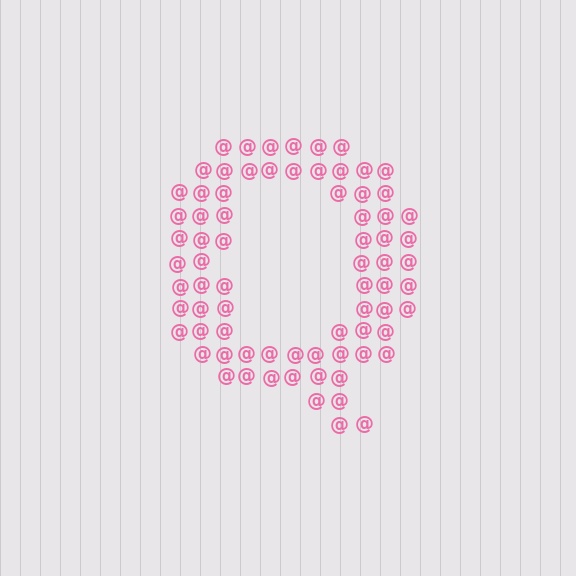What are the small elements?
The small elements are at signs.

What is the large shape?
The large shape is the letter Q.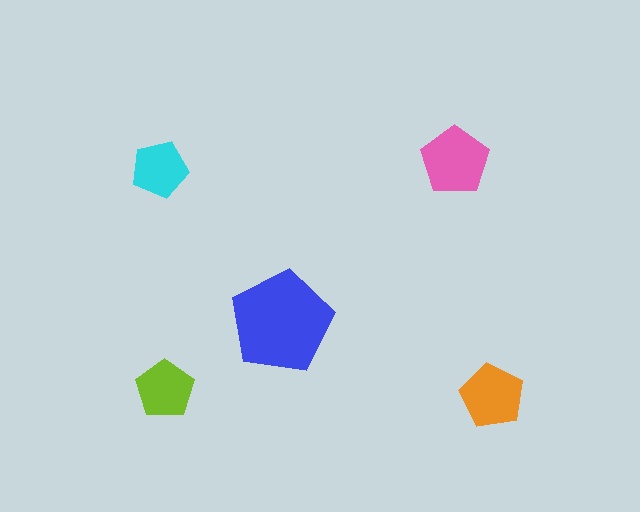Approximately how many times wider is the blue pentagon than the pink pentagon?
About 1.5 times wider.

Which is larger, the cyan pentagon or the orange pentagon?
The orange one.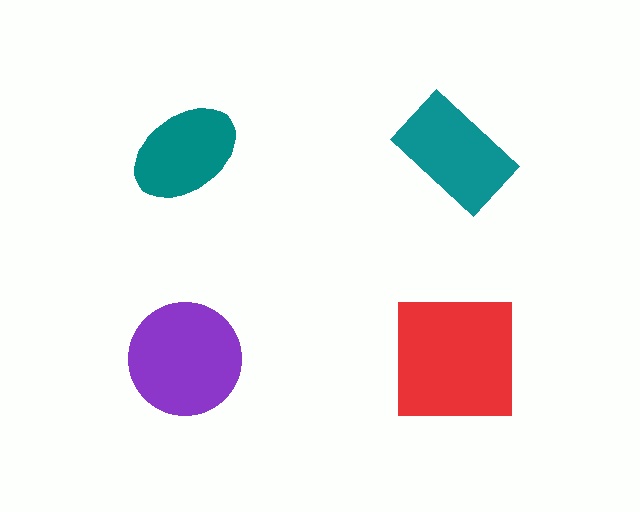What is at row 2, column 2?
A red square.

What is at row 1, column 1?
A teal ellipse.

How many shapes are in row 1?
2 shapes.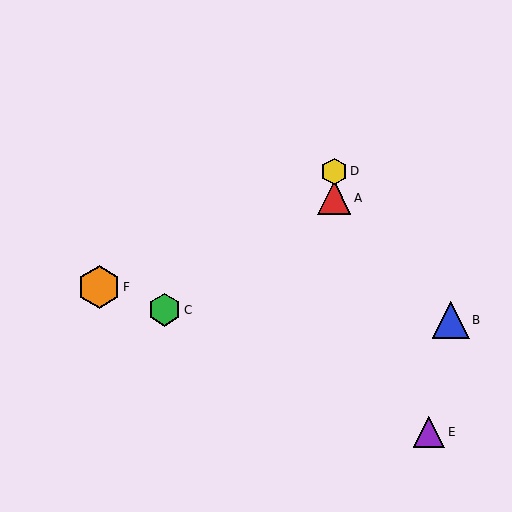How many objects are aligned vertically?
2 objects (A, D) are aligned vertically.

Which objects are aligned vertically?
Objects A, D are aligned vertically.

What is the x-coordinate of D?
Object D is at x≈334.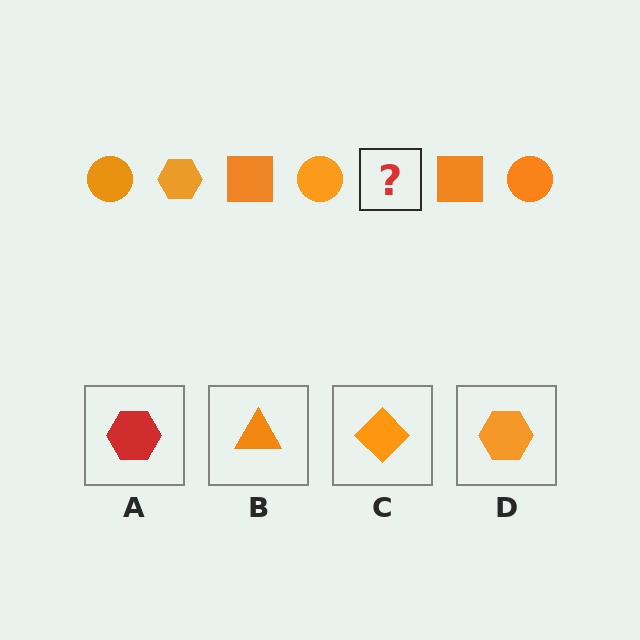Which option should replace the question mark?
Option D.